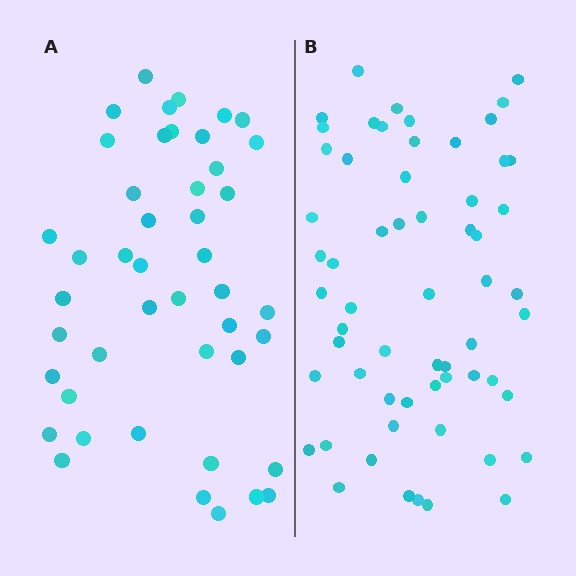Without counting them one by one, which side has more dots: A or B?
Region B (the right region) has more dots.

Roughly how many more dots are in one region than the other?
Region B has approximately 15 more dots than region A.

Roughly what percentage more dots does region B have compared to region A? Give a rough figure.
About 35% more.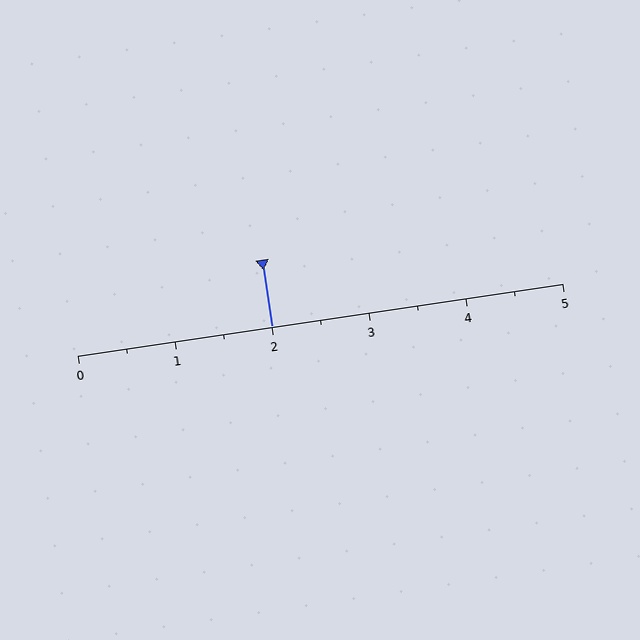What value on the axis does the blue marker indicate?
The marker indicates approximately 2.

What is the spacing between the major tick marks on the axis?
The major ticks are spaced 1 apart.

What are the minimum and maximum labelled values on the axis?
The axis runs from 0 to 5.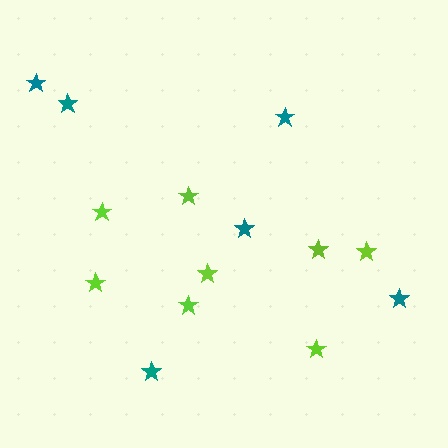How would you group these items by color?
There are 2 groups: one group of teal stars (6) and one group of lime stars (8).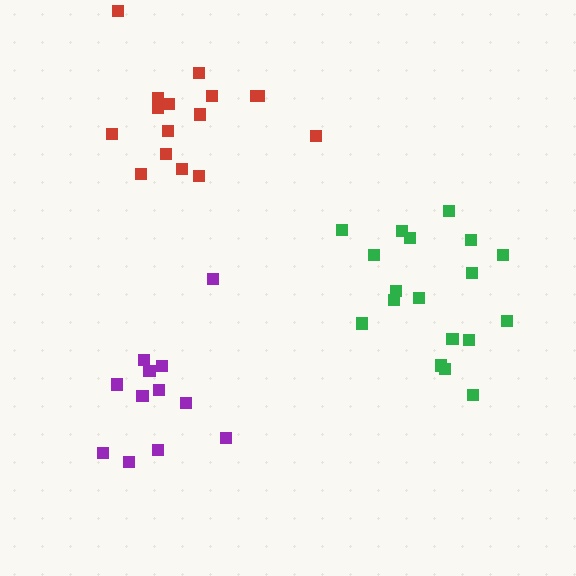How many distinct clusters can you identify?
There are 3 distinct clusters.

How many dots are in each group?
Group 1: 18 dots, Group 2: 12 dots, Group 3: 16 dots (46 total).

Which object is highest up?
The red cluster is topmost.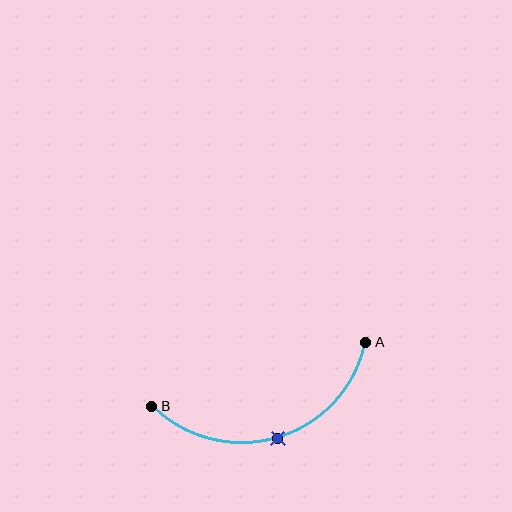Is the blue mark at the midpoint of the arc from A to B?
Yes. The blue mark lies on the arc at equal arc-length from both A and B — it is the arc midpoint.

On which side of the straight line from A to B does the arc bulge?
The arc bulges below the straight line connecting A and B.